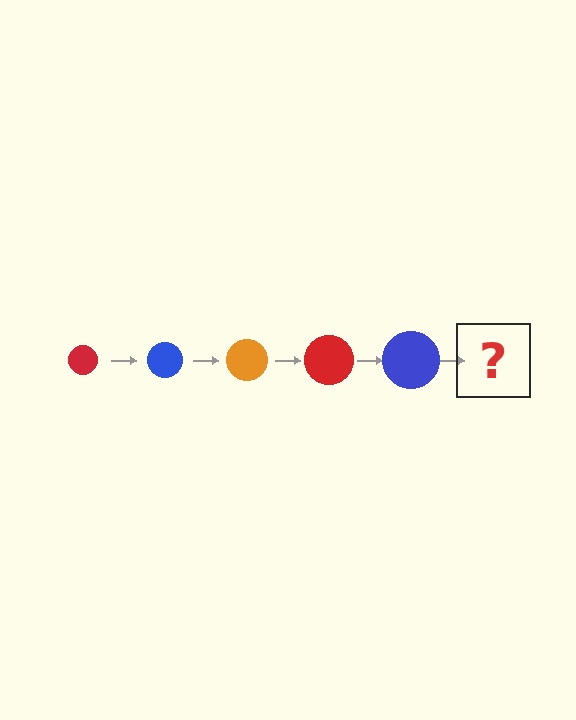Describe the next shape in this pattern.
It should be an orange circle, larger than the previous one.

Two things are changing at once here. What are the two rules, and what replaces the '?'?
The two rules are that the circle grows larger each step and the color cycles through red, blue, and orange. The '?' should be an orange circle, larger than the previous one.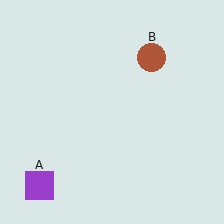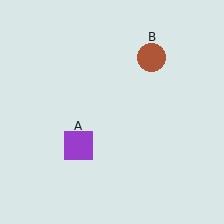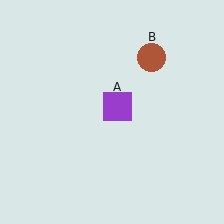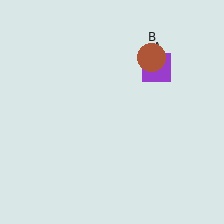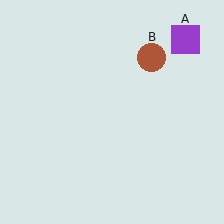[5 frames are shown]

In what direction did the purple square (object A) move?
The purple square (object A) moved up and to the right.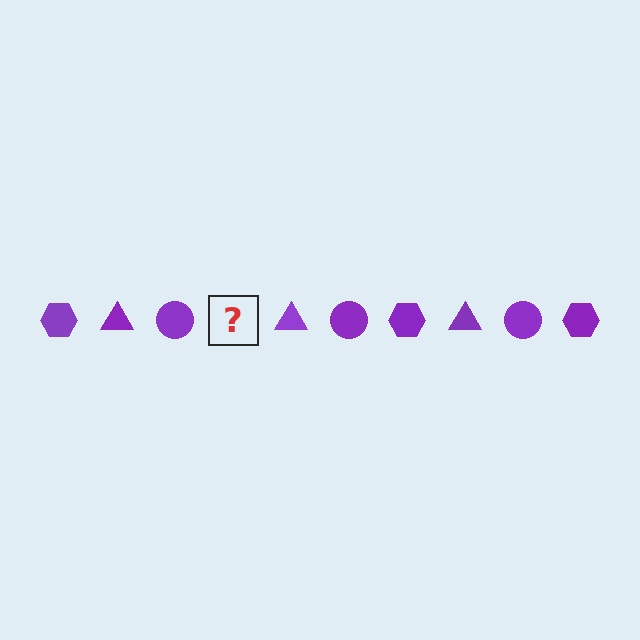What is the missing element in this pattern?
The missing element is a purple hexagon.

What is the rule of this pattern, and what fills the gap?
The rule is that the pattern cycles through hexagon, triangle, circle shapes in purple. The gap should be filled with a purple hexagon.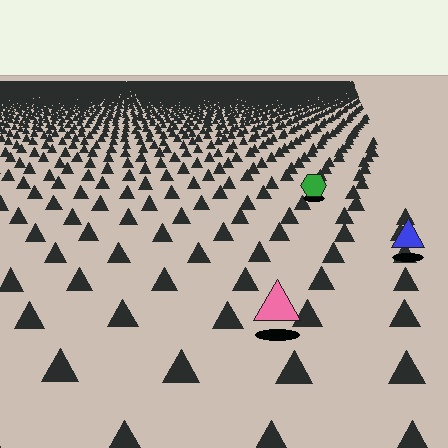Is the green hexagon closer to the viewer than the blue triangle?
No. The blue triangle is closer — you can tell from the texture gradient: the ground texture is coarser near it.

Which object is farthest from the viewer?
The green hexagon is farthest from the viewer. It appears smaller and the ground texture around it is denser.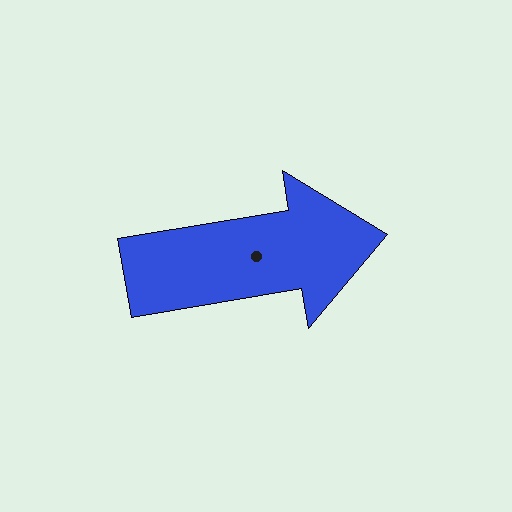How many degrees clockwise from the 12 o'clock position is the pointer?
Approximately 81 degrees.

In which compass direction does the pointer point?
East.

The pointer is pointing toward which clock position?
Roughly 3 o'clock.